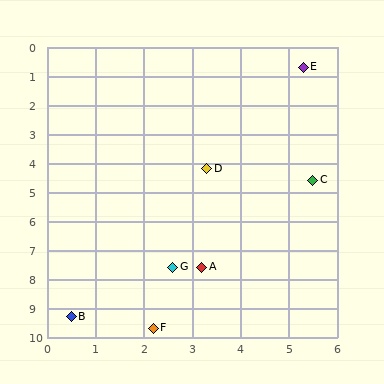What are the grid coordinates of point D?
Point D is at approximately (3.3, 4.2).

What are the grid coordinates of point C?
Point C is at approximately (5.5, 4.6).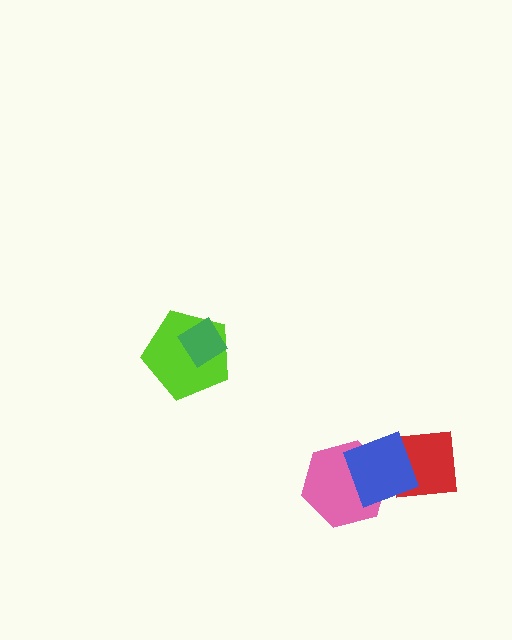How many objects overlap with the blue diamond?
2 objects overlap with the blue diamond.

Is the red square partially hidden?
Yes, it is partially covered by another shape.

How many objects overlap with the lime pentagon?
1 object overlaps with the lime pentagon.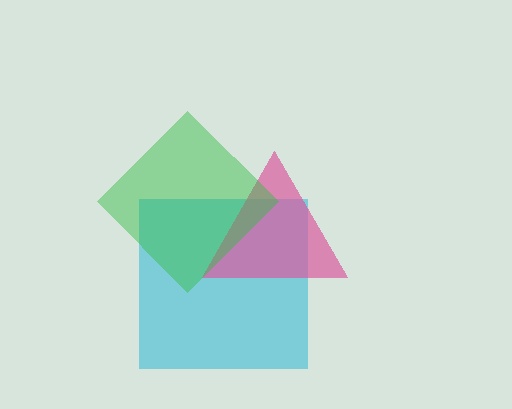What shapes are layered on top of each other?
The layered shapes are: a cyan square, a pink triangle, a green diamond.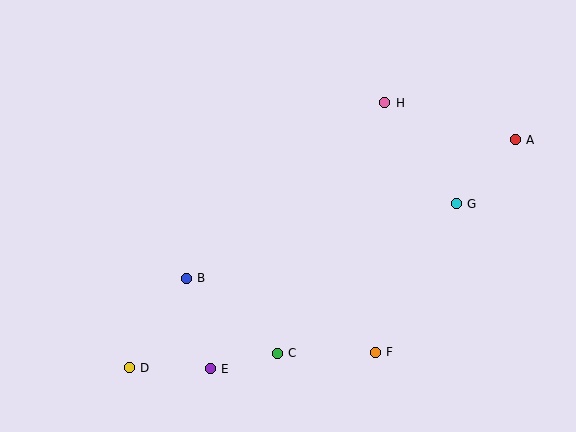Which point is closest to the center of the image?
Point B at (186, 278) is closest to the center.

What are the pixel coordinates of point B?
Point B is at (186, 278).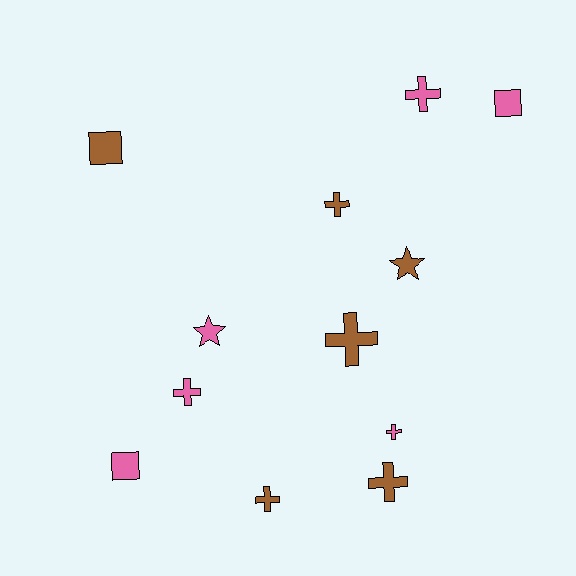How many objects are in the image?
There are 12 objects.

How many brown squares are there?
There is 1 brown square.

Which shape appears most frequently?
Cross, with 7 objects.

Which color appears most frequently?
Brown, with 6 objects.